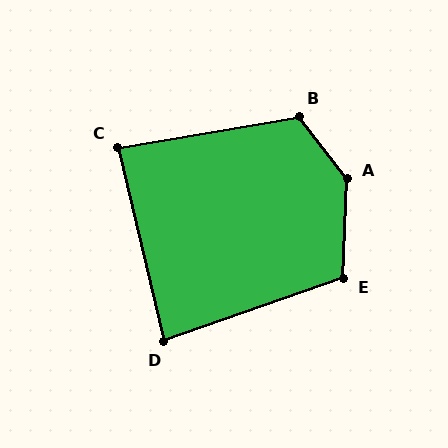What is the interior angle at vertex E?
Approximately 111 degrees (obtuse).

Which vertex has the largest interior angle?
A, at approximately 140 degrees.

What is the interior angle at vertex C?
Approximately 86 degrees (approximately right).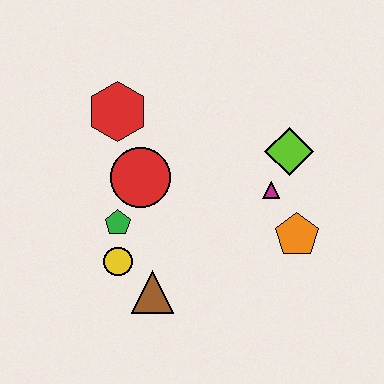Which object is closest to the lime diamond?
The magenta triangle is closest to the lime diamond.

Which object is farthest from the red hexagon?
The orange pentagon is farthest from the red hexagon.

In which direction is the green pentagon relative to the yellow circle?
The green pentagon is above the yellow circle.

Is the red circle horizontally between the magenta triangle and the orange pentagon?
No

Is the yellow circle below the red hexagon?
Yes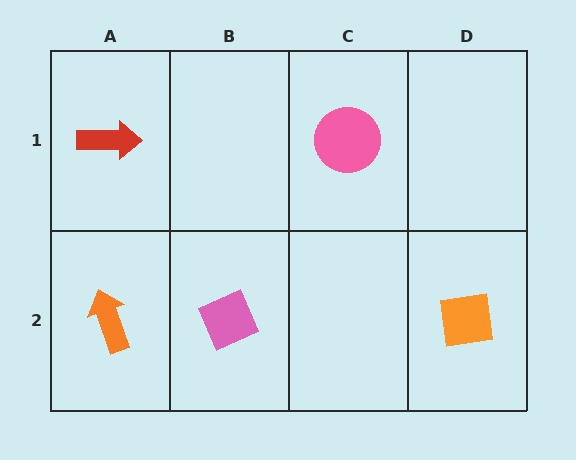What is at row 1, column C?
A pink circle.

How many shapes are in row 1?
2 shapes.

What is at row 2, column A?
An orange arrow.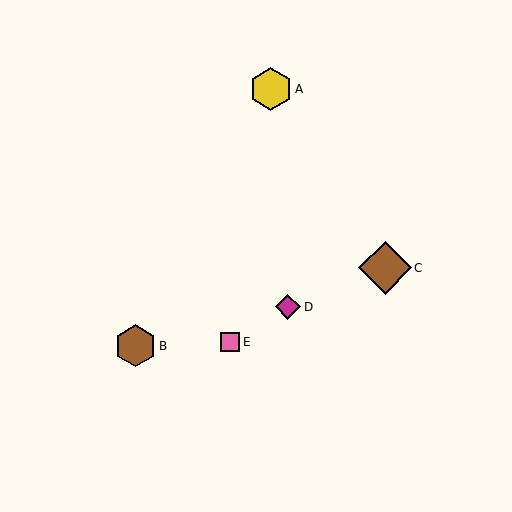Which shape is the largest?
The brown diamond (labeled C) is the largest.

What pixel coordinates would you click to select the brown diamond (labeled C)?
Click at (385, 268) to select the brown diamond C.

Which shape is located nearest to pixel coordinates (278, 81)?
The yellow hexagon (labeled A) at (271, 89) is nearest to that location.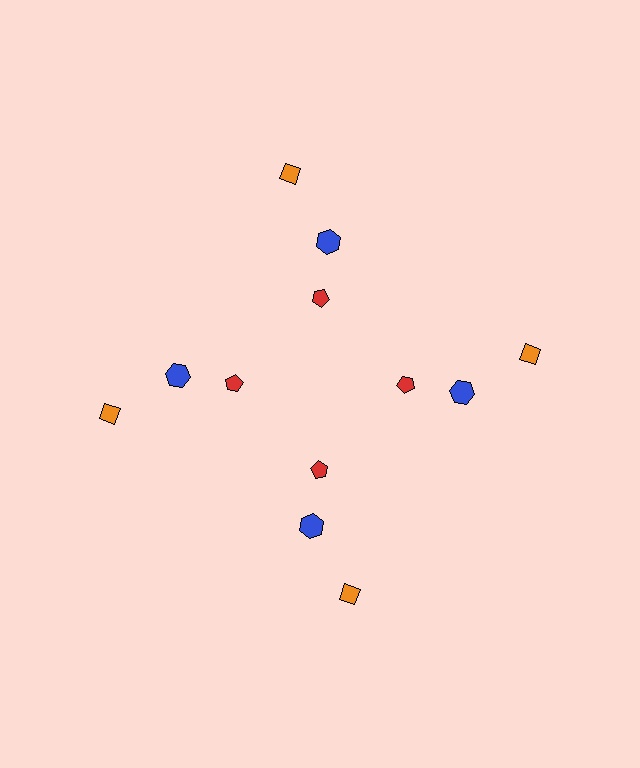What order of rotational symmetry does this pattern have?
This pattern has 4-fold rotational symmetry.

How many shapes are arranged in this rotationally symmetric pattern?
There are 12 shapes, arranged in 4 groups of 3.